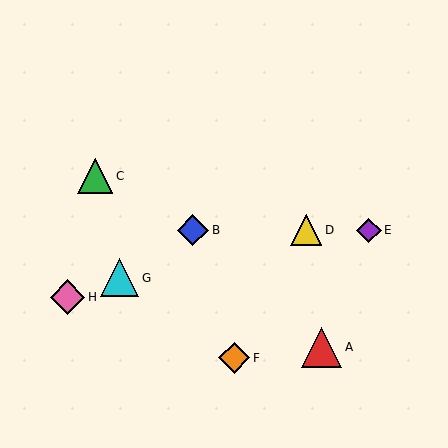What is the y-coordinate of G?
Object G is at y≈278.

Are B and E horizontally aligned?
Yes, both are at y≈230.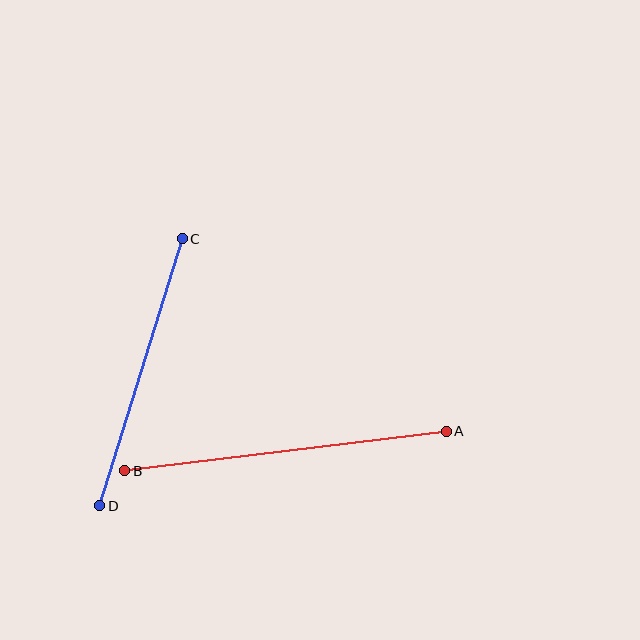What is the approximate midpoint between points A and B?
The midpoint is at approximately (285, 451) pixels.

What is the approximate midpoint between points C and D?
The midpoint is at approximately (141, 372) pixels.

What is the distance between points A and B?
The distance is approximately 324 pixels.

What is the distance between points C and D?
The distance is approximately 280 pixels.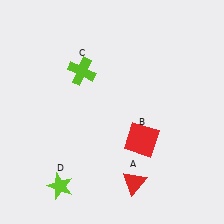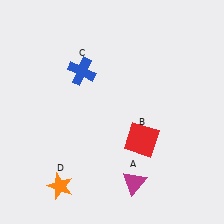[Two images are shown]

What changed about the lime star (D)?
In Image 1, D is lime. In Image 2, it changed to orange.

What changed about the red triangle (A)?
In Image 1, A is red. In Image 2, it changed to magenta.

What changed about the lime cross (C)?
In Image 1, C is lime. In Image 2, it changed to blue.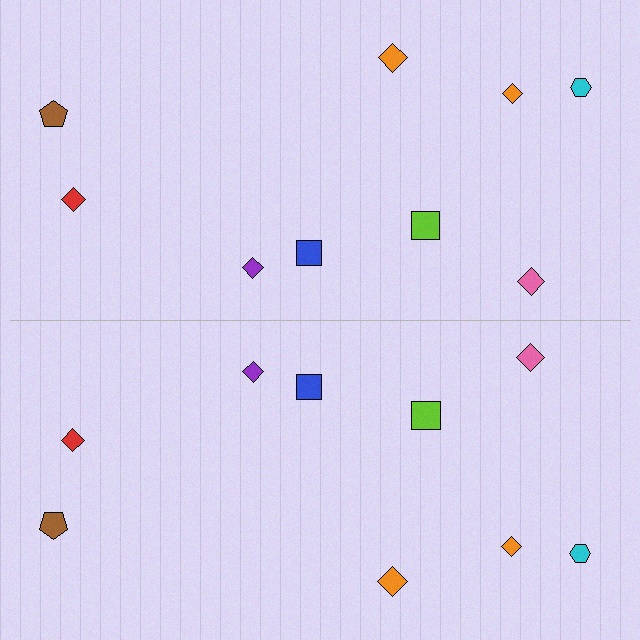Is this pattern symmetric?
Yes, this pattern has bilateral (reflection) symmetry.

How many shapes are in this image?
There are 18 shapes in this image.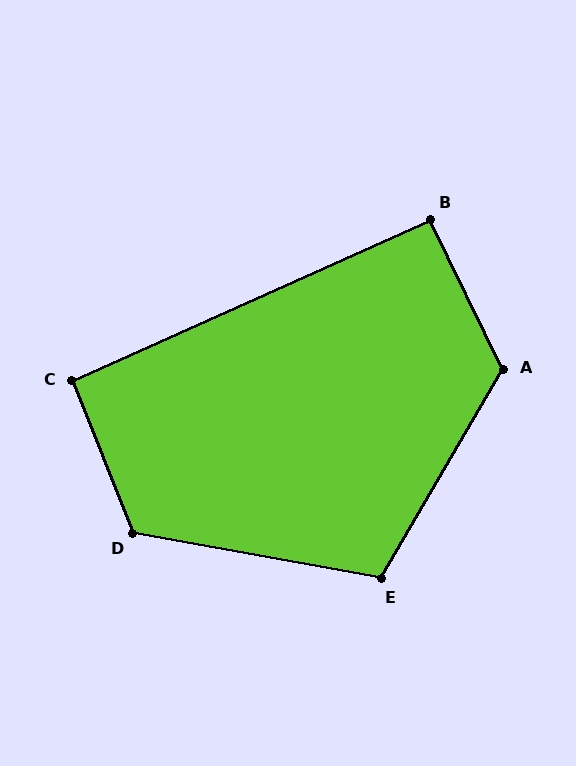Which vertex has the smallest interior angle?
B, at approximately 92 degrees.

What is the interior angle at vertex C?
Approximately 92 degrees (approximately right).